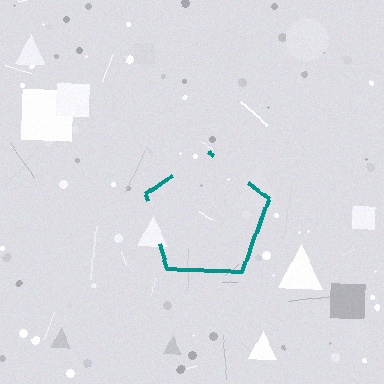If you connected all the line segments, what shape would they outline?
They would outline a pentagon.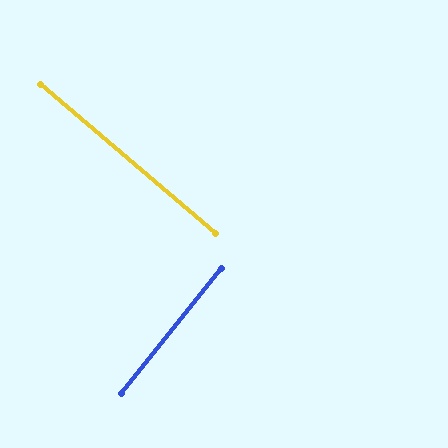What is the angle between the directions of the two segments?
Approximately 88 degrees.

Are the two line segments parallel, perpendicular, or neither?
Perpendicular — they meet at approximately 88°.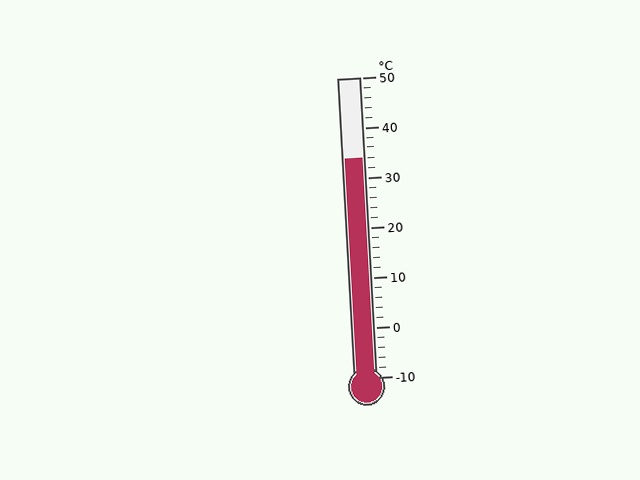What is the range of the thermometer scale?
The thermometer scale ranges from -10°C to 50°C.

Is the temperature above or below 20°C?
The temperature is above 20°C.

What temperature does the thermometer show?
The thermometer shows approximately 34°C.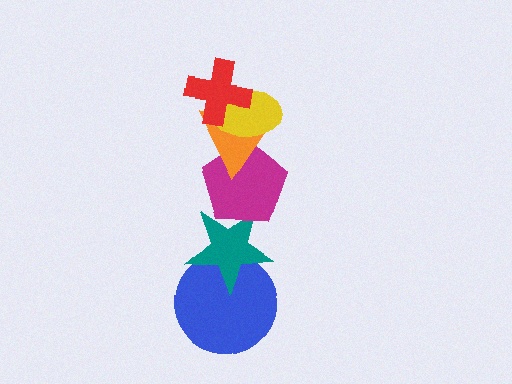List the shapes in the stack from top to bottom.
From top to bottom: the red cross, the yellow ellipse, the orange triangle, the magenta pentagon, the teal star, the blue circle.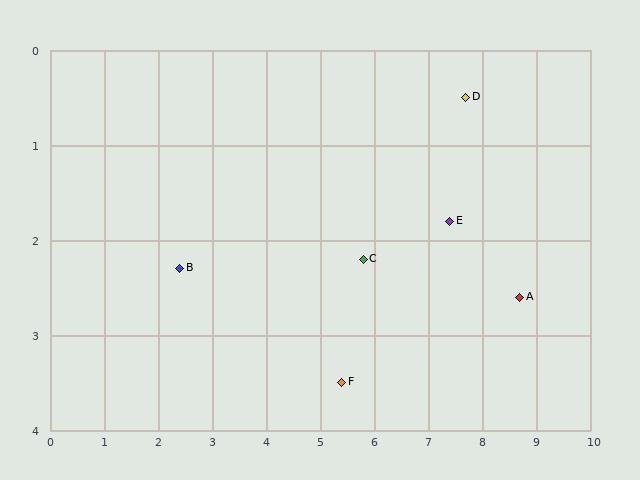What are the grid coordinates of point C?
Point C is at approximately (5.8, 2.2).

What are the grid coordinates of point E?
Point E is at approximately (7.4, 1.8).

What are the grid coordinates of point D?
Point D is at approximately (7.7, 0.5).